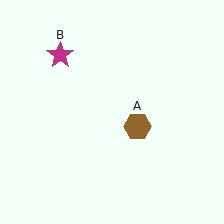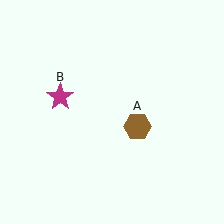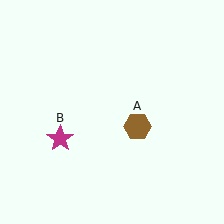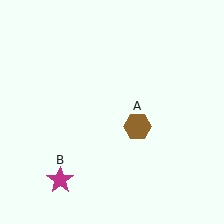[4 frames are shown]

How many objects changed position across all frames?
1 object changed position: magenta star (object B).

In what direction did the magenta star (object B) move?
The magenta star (object B) moved down.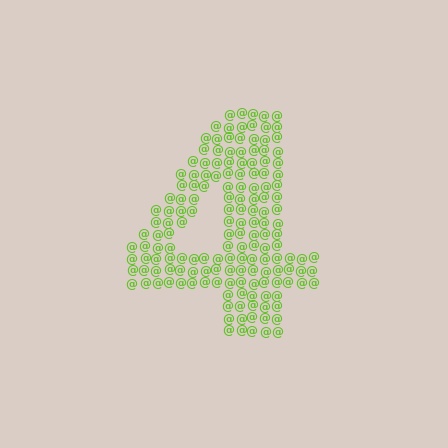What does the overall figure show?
The overall figure shows the digit 4.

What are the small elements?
The small elements are at signs.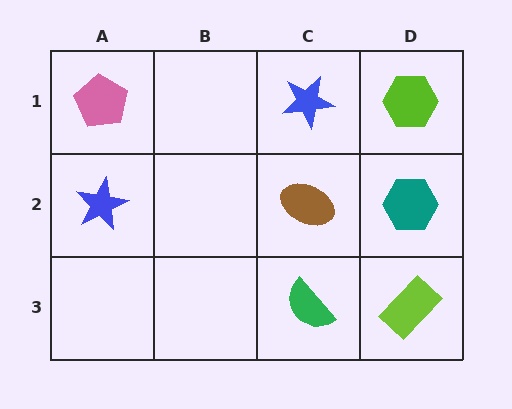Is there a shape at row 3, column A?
No, that cell is empty.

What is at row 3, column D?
A lime rectangle.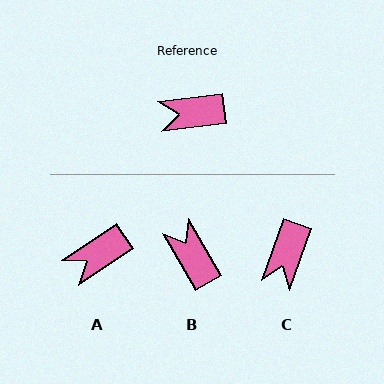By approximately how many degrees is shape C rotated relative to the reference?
Approximately 64 degrees counter-clockwise.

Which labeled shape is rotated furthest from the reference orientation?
B, about 68 degrees away.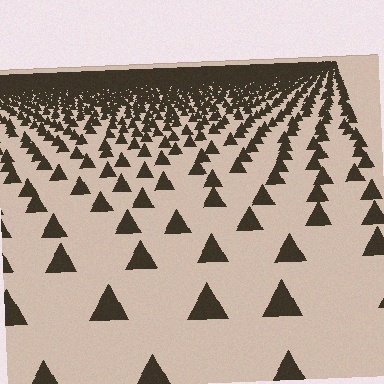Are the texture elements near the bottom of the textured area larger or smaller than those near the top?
Larger. Near the bottom, elements are closer to the viewer and appear at a bigger on-screen size.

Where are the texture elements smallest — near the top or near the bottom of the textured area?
Near the top.